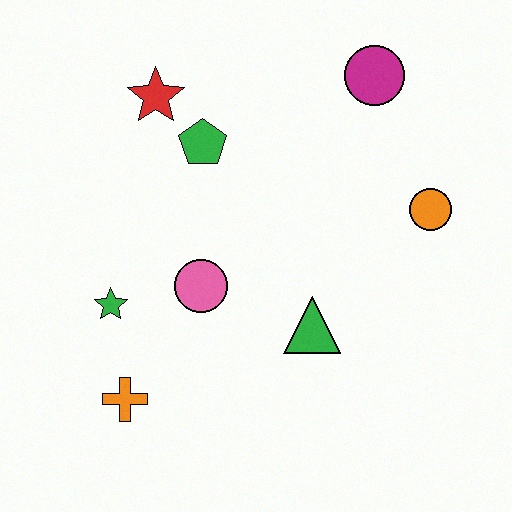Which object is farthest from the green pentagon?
The orange cross is farthest from the green pentagon.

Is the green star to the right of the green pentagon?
No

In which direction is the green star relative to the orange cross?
The green star is above the orange cross.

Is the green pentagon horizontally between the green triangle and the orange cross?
Yes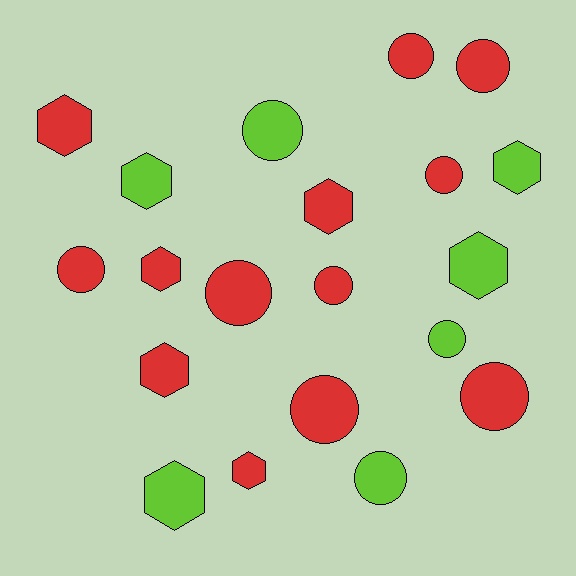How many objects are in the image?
There are 20 objects.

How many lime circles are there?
There are 3 lime circles.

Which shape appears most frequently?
Circle, with 11 objects.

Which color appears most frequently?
Red, with 13 objects.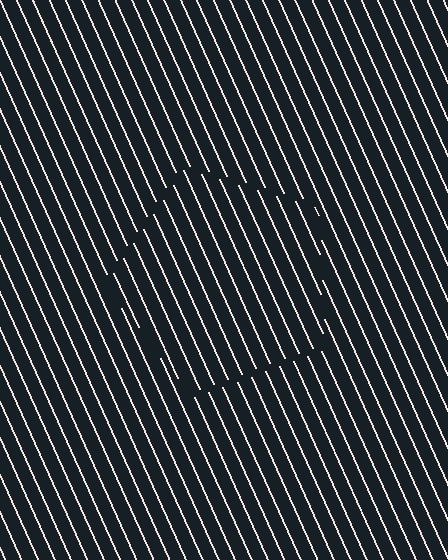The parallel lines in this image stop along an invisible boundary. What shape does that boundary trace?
An illusory pentagon. The interior of the shape contains the same grating, shifted by half a period — the contour is defined by the phase discontinuity where line-ends from the inner and outer gratings abut.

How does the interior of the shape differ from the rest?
The interior of the shape contains the same grating, shifted by half a period — the contour is defined by the phase discontinuity where line-ends from the inner and outer gratings abut.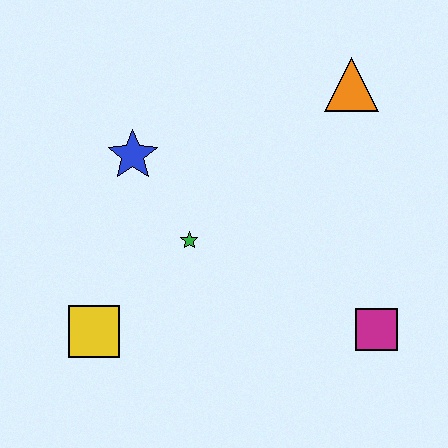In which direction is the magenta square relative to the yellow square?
The magenta square is to the right of the yellow square.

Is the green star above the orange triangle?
No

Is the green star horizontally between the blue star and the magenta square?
Yes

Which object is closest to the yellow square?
The green star is closest to the yellow square.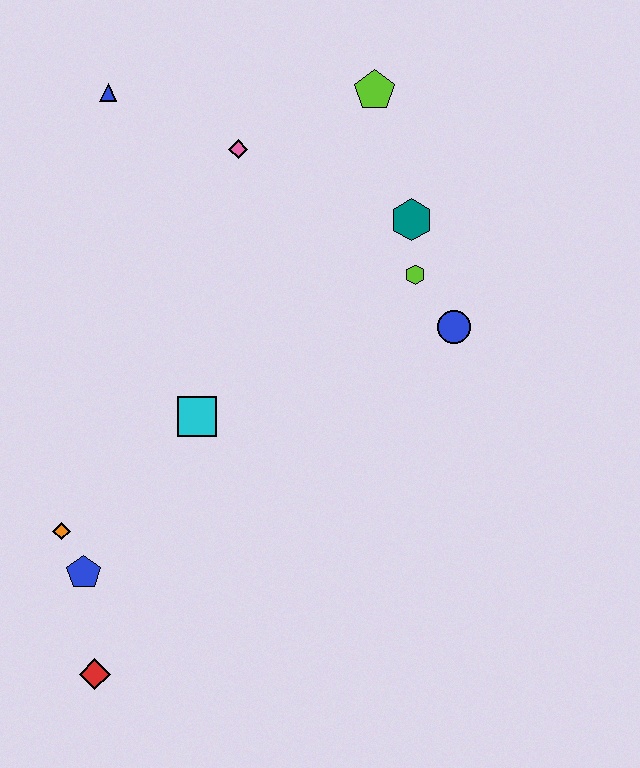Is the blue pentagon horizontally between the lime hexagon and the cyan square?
No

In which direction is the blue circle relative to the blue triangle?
The blue circle is to the right of the blue triangle.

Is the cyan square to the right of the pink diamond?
No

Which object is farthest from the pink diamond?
The red diamond is farthest from the pink diamond.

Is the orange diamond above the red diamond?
Yes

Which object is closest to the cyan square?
The orange diamond is closest to the cyan square.